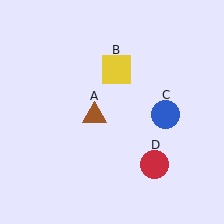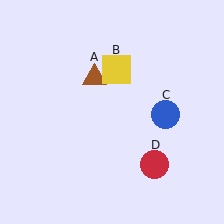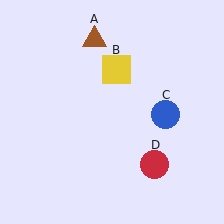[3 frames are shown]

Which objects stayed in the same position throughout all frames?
Yellow square (object B) and blue circle (object C) and red circle (object D) remained stationary.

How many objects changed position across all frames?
1 object changed position: brown triangle (object A).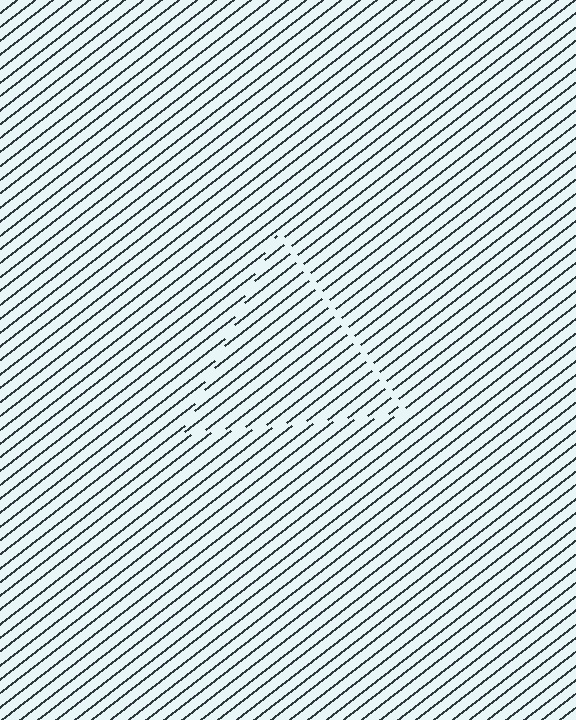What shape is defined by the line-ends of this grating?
An illusory triangle. The interior of the shape contains the same grating, shifted by half a period — the contour is defined by the phase discontinuity where line-ends from the inner and outer gratings abut.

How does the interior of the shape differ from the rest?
The interior of the shape contains the same grating, shifted by half a period — the contour is defined by the phase discontinuity where line-ends from the inner and outer gratings abut.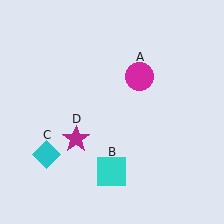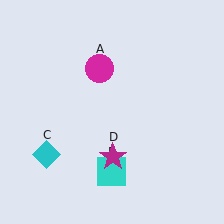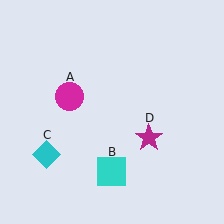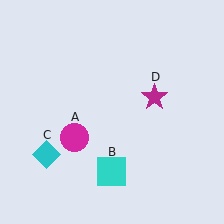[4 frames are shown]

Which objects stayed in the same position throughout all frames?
Cyan square (object B) and cyan diamond (object C) remained stationary.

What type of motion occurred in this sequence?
The magenta circle (object A), magenta star (object D) rotated counterclockwise around the center of the scene.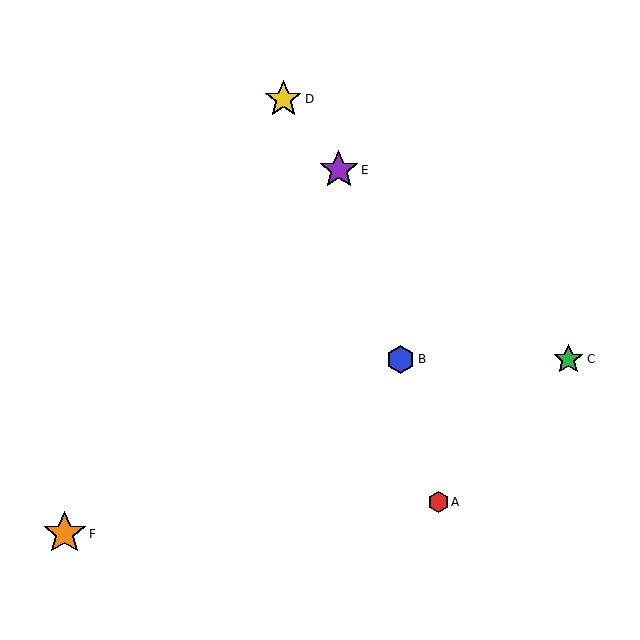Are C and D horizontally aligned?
No, C is at y≈359 and D is at y≈99.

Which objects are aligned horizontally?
Objects B, C are aligned horizontally.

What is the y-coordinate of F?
Object F is at y≈534.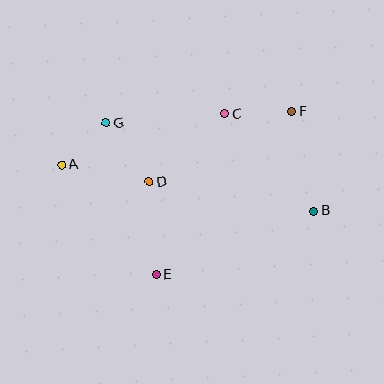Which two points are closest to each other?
Points A and G are closest to each other.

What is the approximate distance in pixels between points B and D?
The distance between B and D is approximately 167 pixels.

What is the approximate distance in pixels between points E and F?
The distance between E and F is approximately 212 pixels.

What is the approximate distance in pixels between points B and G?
The distance between B and G is approximately 226 pixels.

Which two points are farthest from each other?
Points A and B are farthest from each other.